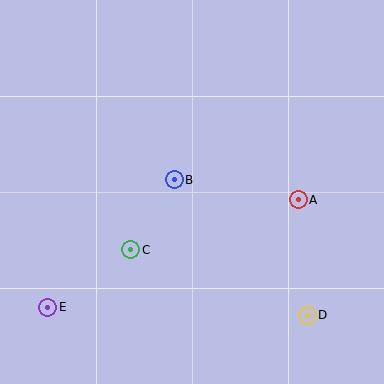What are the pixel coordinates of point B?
Point B is at (174, 180).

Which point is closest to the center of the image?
Point B at (174, 180) is closest to the center.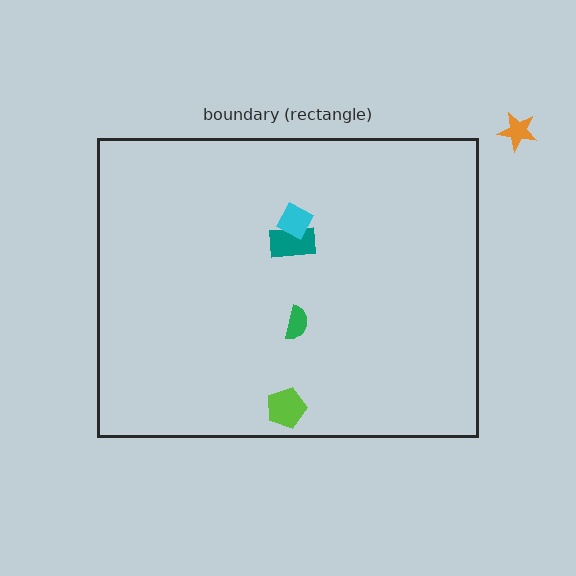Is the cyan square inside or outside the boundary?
Inside.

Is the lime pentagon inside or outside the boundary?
Inside.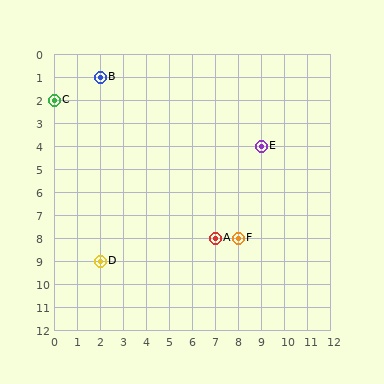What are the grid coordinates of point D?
Point D is at grid coordinates (2, 9).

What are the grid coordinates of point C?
Point C is at grid coordinates (0, 2).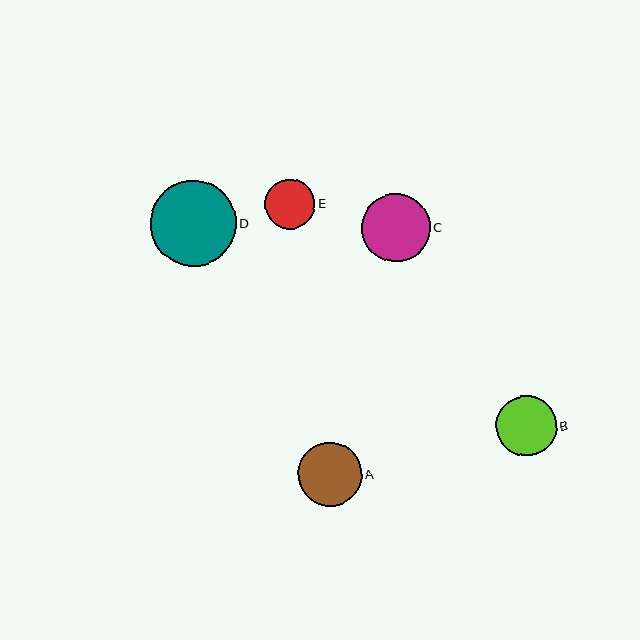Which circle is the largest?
Circle D is the largest with a size of approximately 86 pixels.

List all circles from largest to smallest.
From largest to smallest: D, C, A, B, E.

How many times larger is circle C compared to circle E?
Circle C is approximately 1.4 times the size of circle E.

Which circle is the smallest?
Circle E is the smallest with a size of approximately 50 pixels.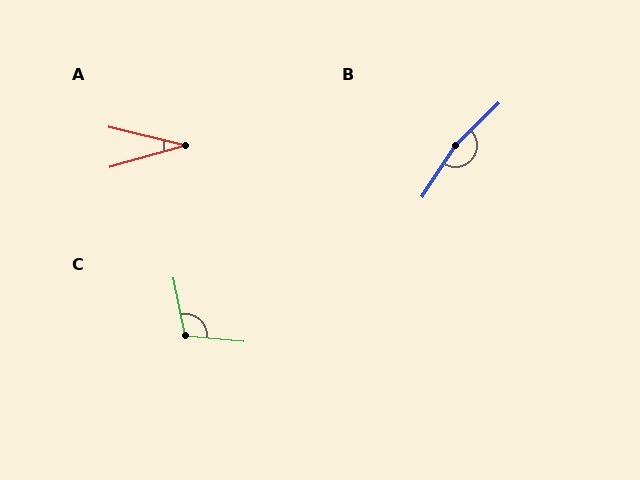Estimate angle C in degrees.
Approximately 108 degrees.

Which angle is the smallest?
A, at approximately 30 degrees.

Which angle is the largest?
B, at approximately 168 degrees.